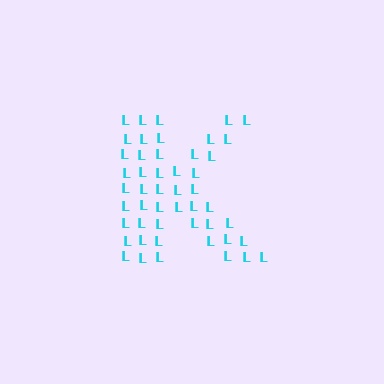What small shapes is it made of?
It is made of small letter L's.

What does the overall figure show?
The overall figure shows the letter K.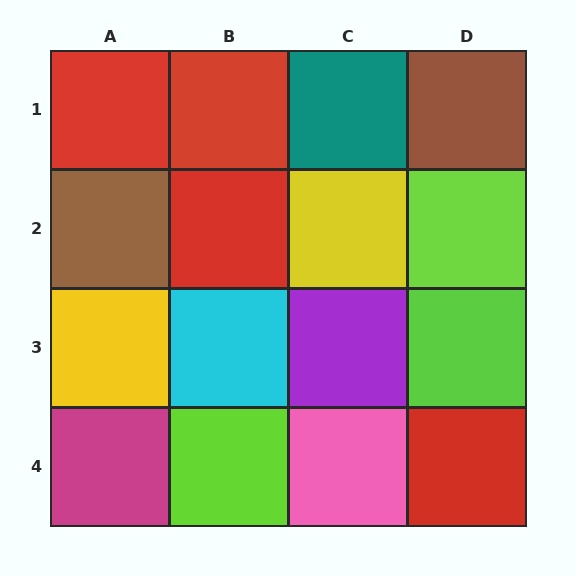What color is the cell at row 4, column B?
Lime.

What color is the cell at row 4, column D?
Red.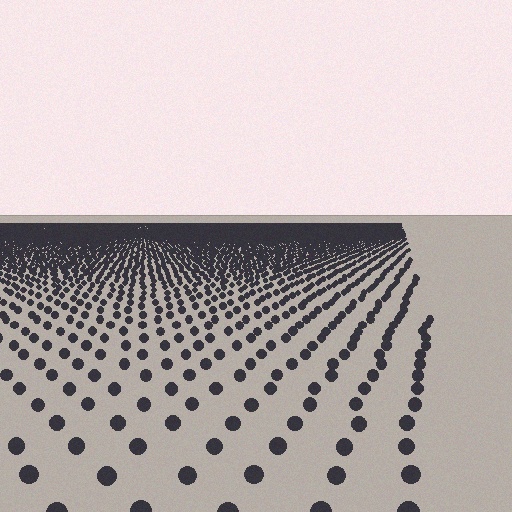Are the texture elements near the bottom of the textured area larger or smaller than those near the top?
Larger. Near the bottom, elements are closer to the viewer and appear at a bigger on-screen size.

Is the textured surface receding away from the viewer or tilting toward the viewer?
The surface is receding away from the viewer. Texture elements get smaller and denser toward the top.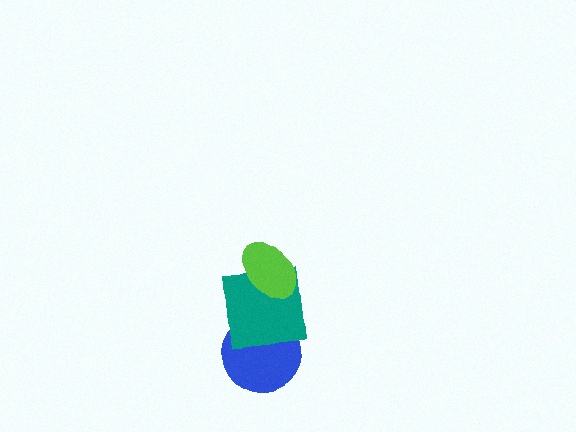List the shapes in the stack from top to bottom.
From top to bottom: the lime ellipse, the teal square, the blue circle.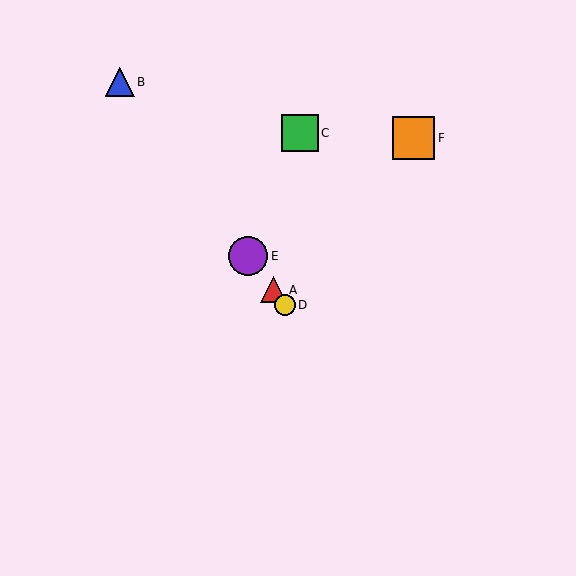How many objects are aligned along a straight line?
4 objects (A, B, D, E) are aligned along a straight line.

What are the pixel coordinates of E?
Object E is at (248, 256).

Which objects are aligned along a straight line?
Objects A, B, D, E are aligned along a straight line.